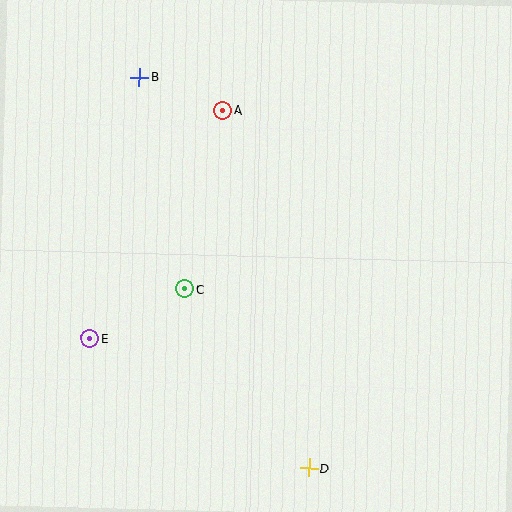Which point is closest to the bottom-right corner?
Point D is closest to the bottom-right corner.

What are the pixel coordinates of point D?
Point D is at (309, 468).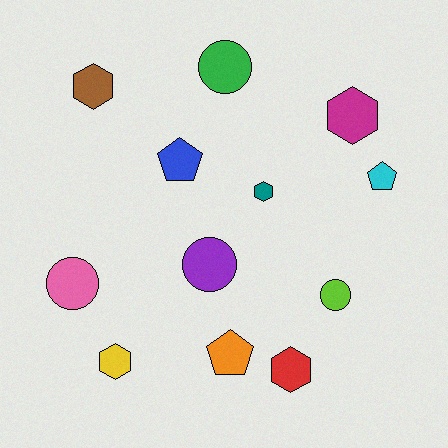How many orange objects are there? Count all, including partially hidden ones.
There is 1 orange object.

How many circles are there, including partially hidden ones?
There are 4 circles.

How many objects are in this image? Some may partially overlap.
There are 12 objects.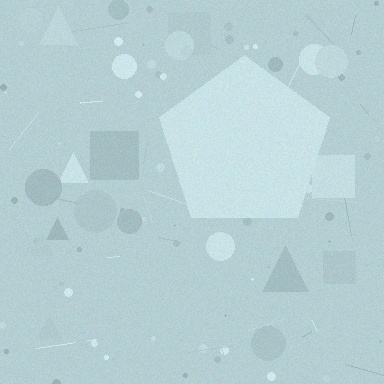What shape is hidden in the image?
A pentagon is hidden in the image.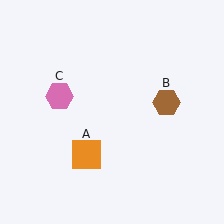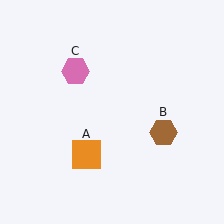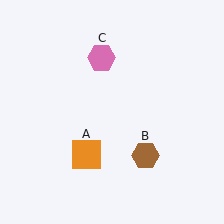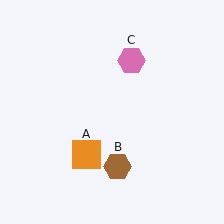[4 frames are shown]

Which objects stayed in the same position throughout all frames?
Orange square (object A) remained stationary.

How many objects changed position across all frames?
2 objects changed position: brown hexagon (object B), pink hexagon (object C).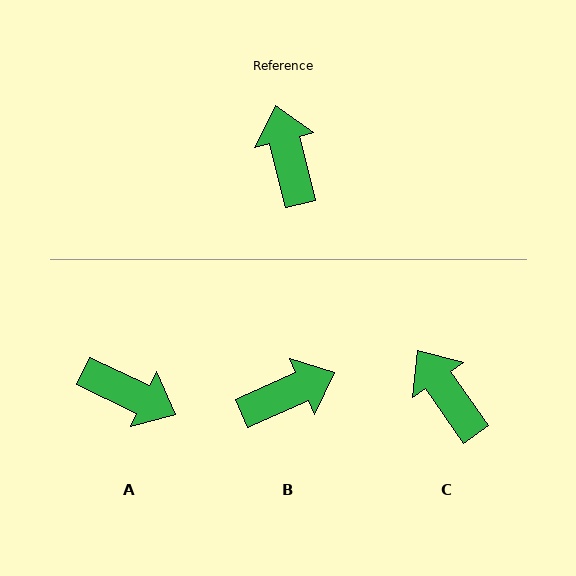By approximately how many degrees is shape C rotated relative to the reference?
Approximately 20 degrees counter-clockwise.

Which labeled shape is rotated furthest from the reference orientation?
A, about 130 degrees away.